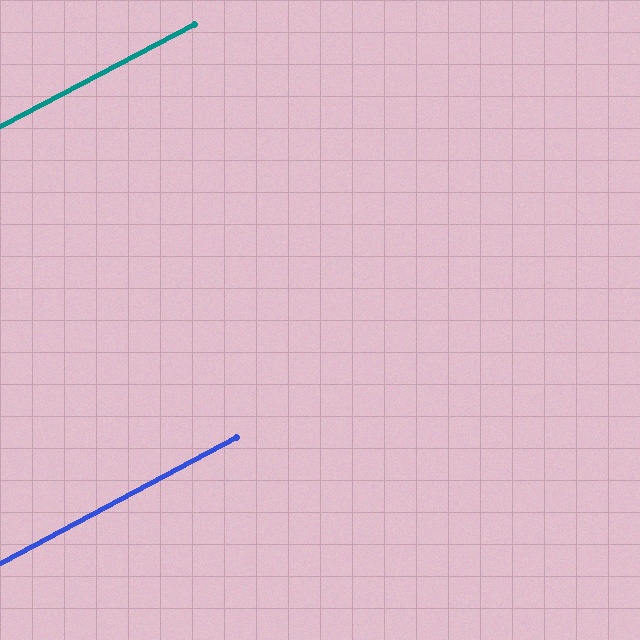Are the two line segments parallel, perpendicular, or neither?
Parallel — their directions differ by only 0.4°.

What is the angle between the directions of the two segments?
Approximately 0 degrees.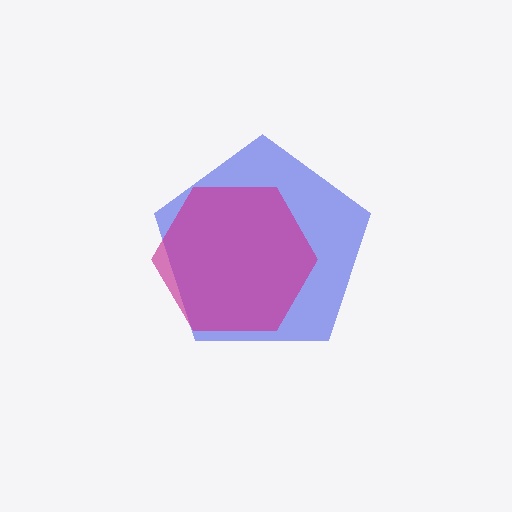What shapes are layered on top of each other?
The layered shapes are: a blue pentagon, a magenta hexagon.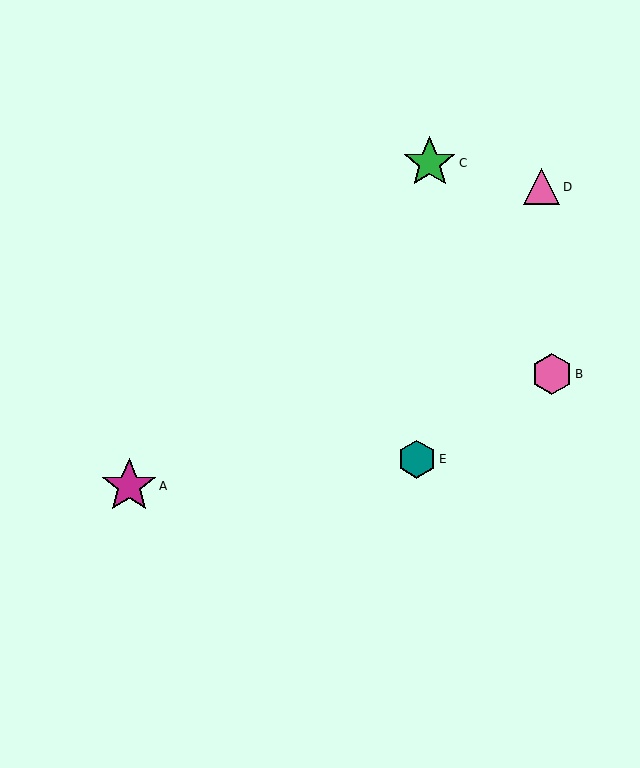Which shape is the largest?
The magenta star (labeled A) is the largest.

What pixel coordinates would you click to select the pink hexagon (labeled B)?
Click at (552, 374) to select the pink hexagon B.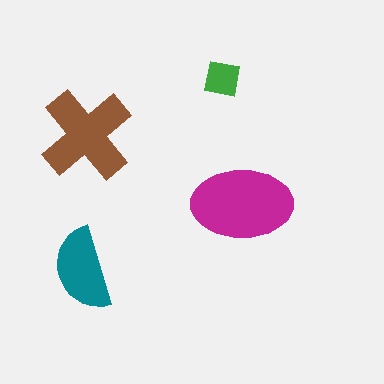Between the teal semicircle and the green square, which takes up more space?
The teal semicircle.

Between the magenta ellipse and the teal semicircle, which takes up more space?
The magenta ellipse.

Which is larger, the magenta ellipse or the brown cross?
The magenta ellipse.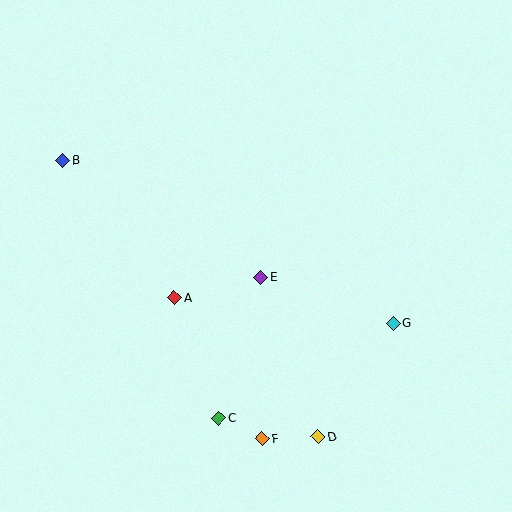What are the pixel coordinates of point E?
Point E is at (261, 277).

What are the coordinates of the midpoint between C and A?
The midpoint between C and A is at (197, 358).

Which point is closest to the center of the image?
Point E at (261, 277) is closest to the center.